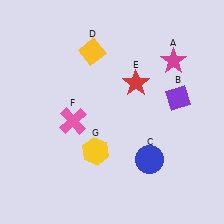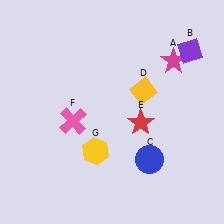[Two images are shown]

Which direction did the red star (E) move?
The red star (E) moved down.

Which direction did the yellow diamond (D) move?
The yellow diamond (D) moved right.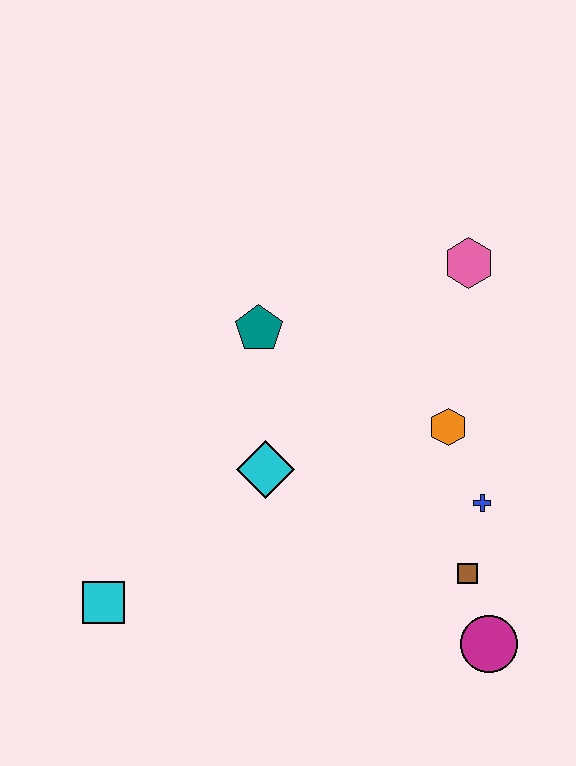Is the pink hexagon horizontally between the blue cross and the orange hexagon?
Yes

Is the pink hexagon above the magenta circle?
Yes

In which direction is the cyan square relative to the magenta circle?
The cyan square is to the left of the magenta circle.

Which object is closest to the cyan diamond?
The teal pentagon is closest to the cyan diamond.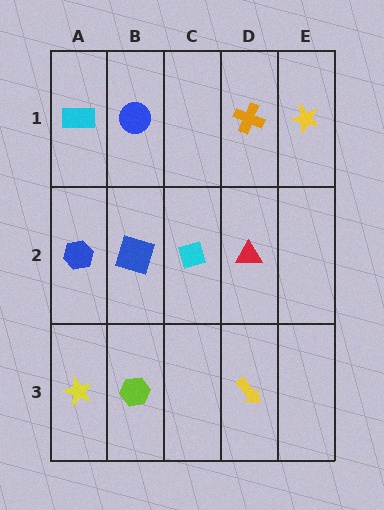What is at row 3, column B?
A lime hexagon.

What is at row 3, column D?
A yellow arrow.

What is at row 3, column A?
A yellow star.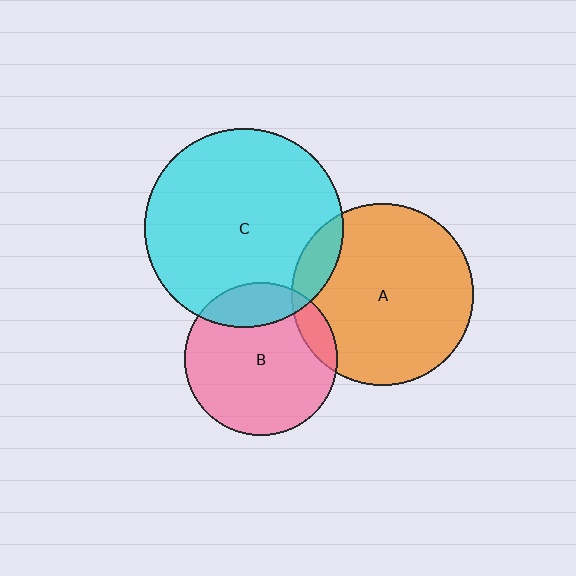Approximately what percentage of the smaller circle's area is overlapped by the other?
Approximately 20%.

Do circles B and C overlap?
Yes.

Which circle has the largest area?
Circle C (cyan).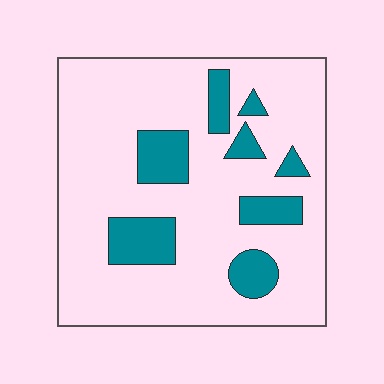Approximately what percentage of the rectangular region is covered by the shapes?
Approximately 20%.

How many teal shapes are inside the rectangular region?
8.